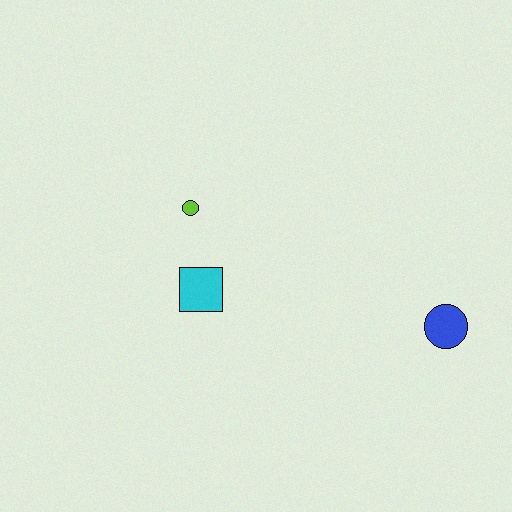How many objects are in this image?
There are 3 objects.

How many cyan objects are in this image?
There is 1 cyan object.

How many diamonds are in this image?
There are no diamonds.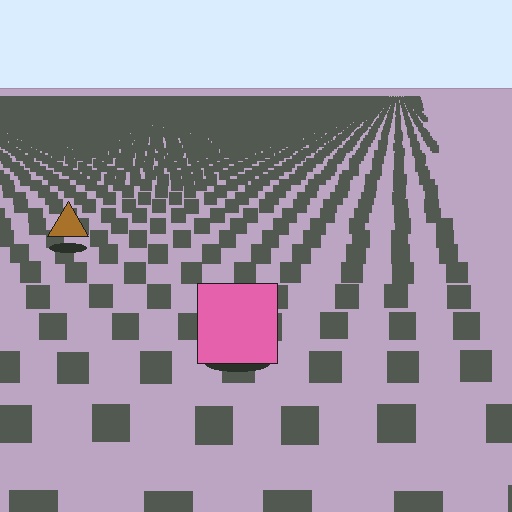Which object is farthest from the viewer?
The brown triangle is farthest from the viewer. It appears smaller and the ground texture around it is denser.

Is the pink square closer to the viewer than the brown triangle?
Yes. The pink square is closer — you can tell from the texture gradient: the ground texture is coarser near it.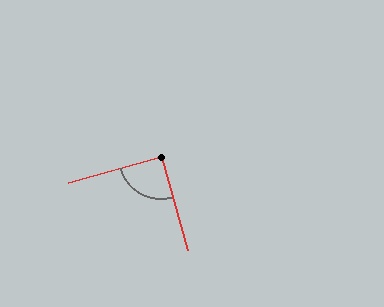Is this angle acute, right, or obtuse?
It is approximately a right angle.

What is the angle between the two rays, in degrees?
Approximately 90 degrees.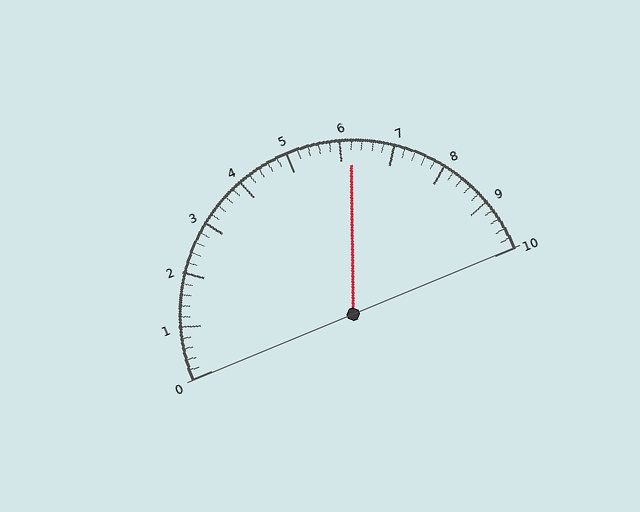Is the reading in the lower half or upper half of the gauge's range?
The reading is in the upper half of the range (0 to 10).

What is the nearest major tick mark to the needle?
The nearest major tick mark is 6.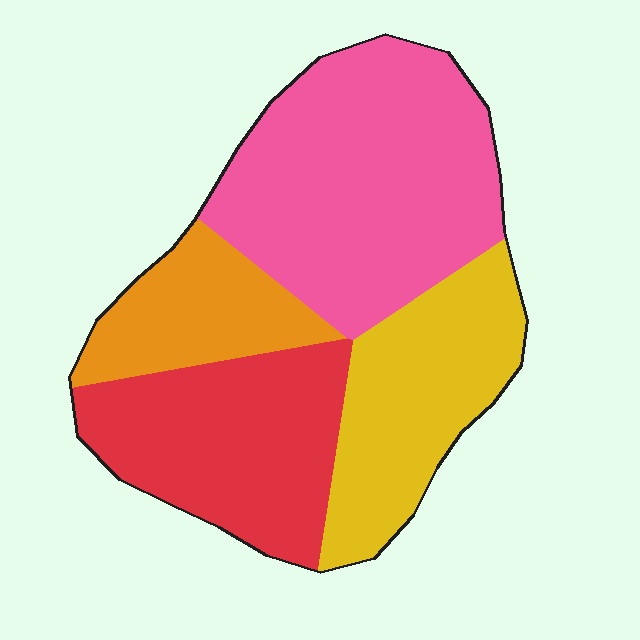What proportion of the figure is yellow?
Yellow takes up about one fifth (1/5) of the figure.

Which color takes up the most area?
Pink, at roughly 40%.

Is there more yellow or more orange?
Yellow.